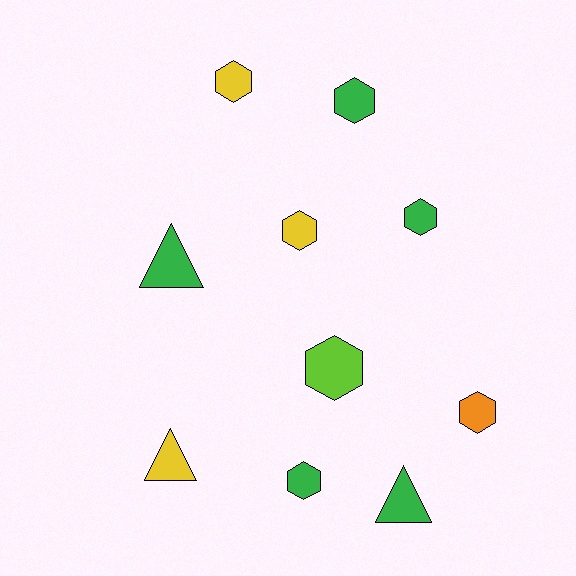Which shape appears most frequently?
Hexagon, with 7 objects.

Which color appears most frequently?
Green, with 5 objects.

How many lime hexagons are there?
There is 1 lime hexagon.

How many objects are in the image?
There are 10 objects.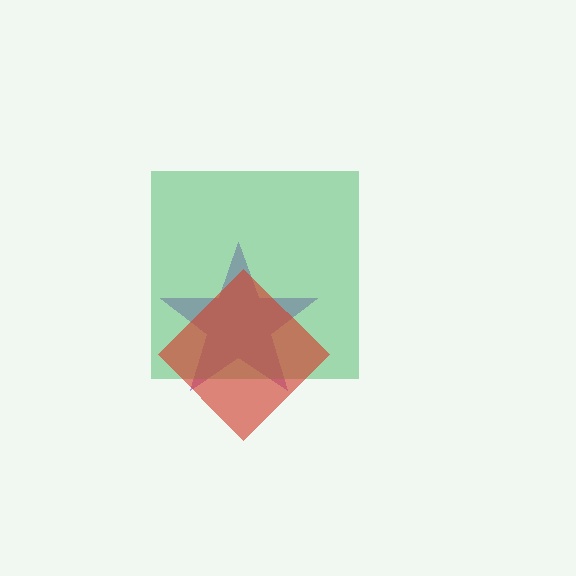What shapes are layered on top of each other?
The layered shapes are: a purple star, a green square, a red diamond.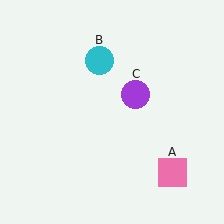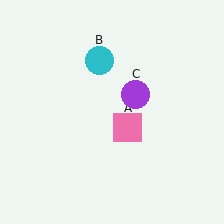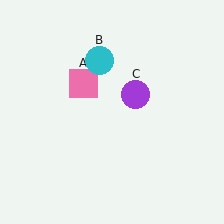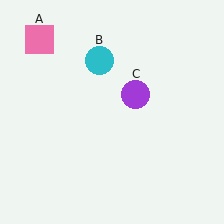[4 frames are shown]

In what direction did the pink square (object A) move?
The pink square (object A) moved up and to the left.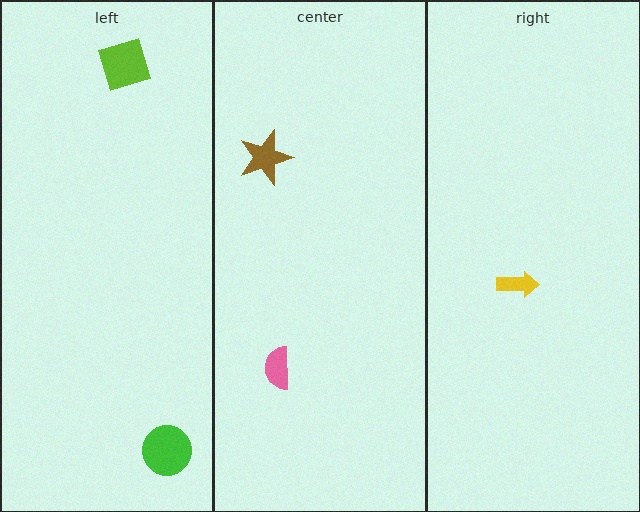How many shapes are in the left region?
2.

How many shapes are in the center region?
2.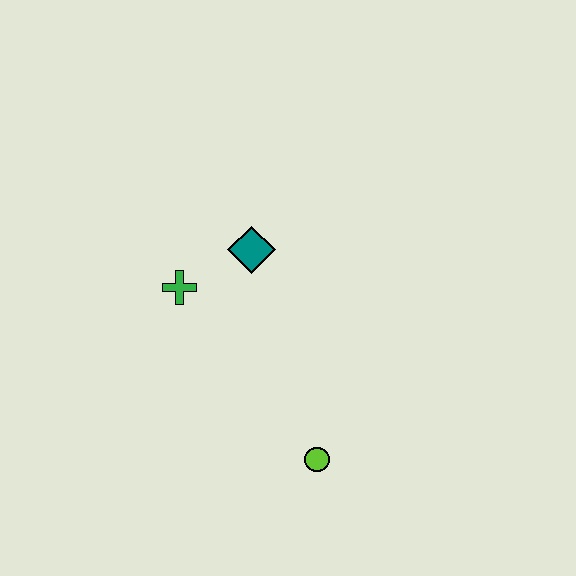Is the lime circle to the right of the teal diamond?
Yes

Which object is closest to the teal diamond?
The green cross is closest to the teal diamond.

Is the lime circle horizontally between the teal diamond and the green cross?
No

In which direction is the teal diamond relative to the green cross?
The teal diamond is to the right of the green cross.